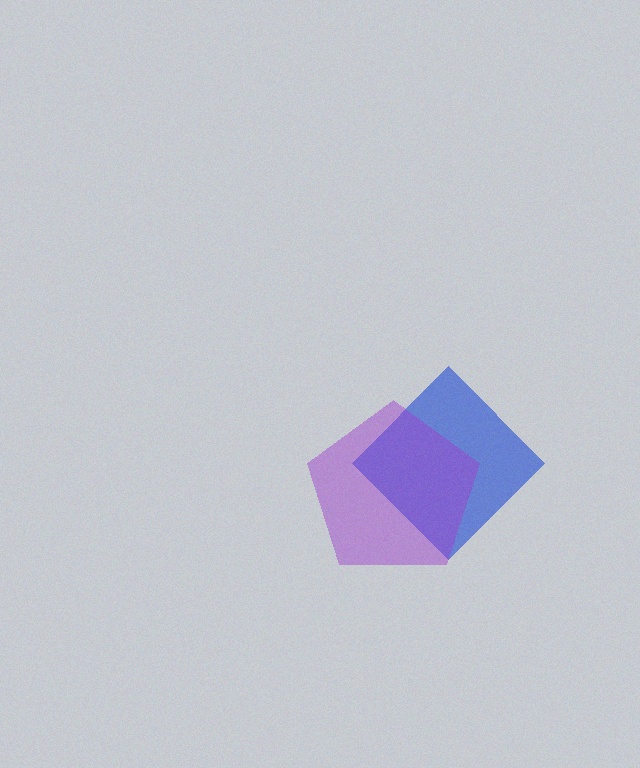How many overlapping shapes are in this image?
There are 2 overlapping shapes in the image.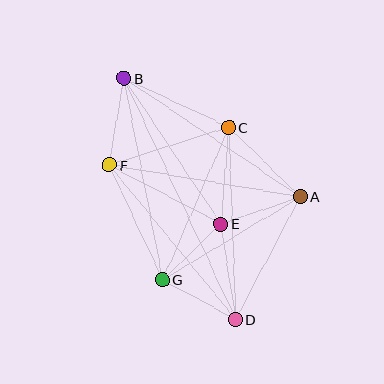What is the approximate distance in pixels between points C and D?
The distance between C and D is approximately 192 pixels.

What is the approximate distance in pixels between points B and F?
The distance between B and F is approximately 88 pixels.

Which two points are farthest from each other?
Points B and D are farthest from each other.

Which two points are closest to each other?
Points E and G are closest to each other.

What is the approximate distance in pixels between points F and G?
The distance between F and G is approximately 127 pixels.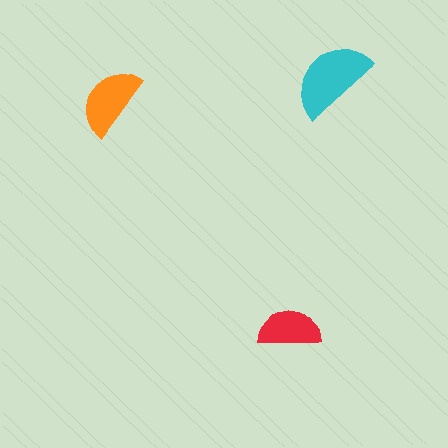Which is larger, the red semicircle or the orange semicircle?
The orange one.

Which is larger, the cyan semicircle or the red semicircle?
The cyan one.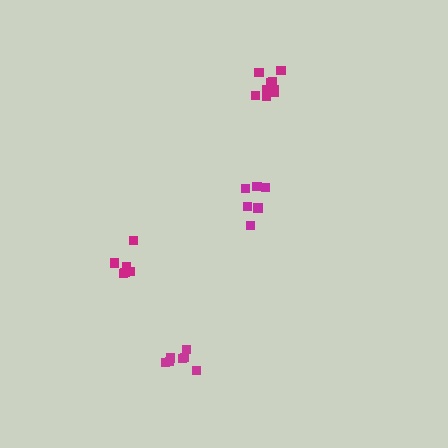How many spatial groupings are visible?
There are 4 spatial groupings.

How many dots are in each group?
Group 1: 7 dots, Group 2: 6 dots, Group 3: 9 dots, Group 4: 6 dots (28 total).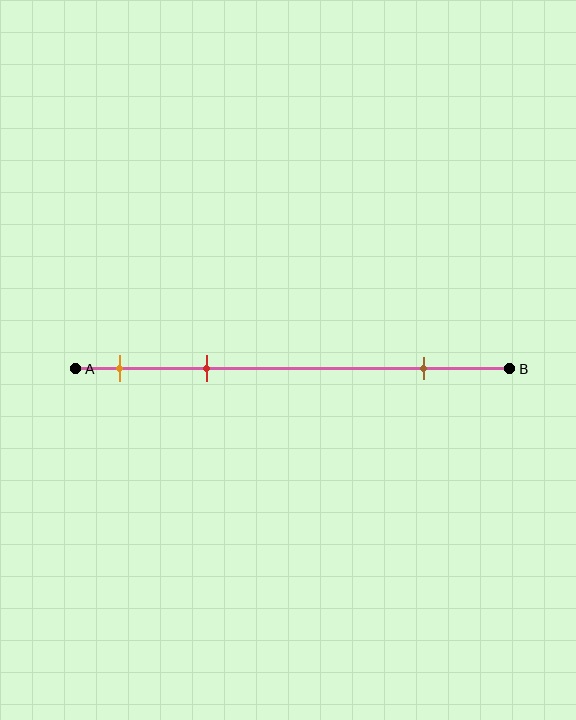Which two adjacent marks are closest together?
The orange and red marks are the closest adjacent pair.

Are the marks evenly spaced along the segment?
No, the marks are not evenly spaced.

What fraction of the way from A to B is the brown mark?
The brown mark is approximately 80% (0.8) of the way from A to B.